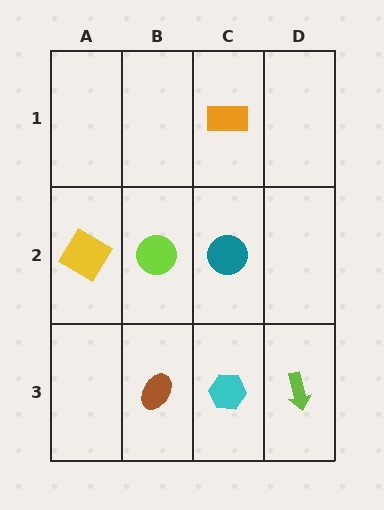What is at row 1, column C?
An orange rectangle.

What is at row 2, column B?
A lime circle.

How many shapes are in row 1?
1 shape.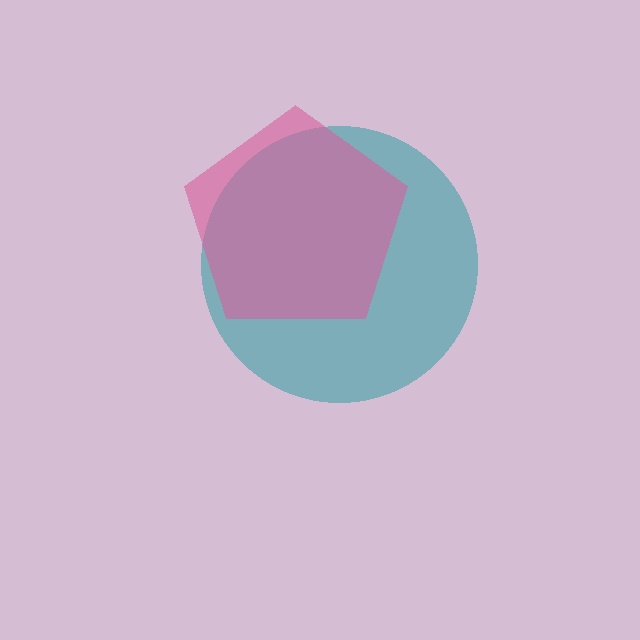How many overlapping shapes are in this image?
There are 2 overlapping shapes in the image.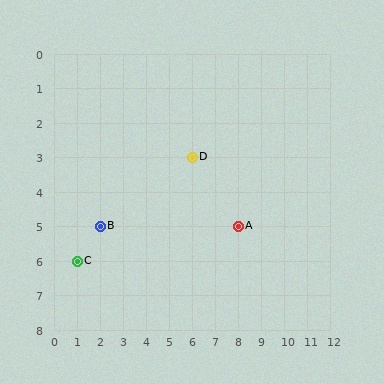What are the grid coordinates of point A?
Point A is at grid coordinates (8, 5).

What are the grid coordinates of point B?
Point B is at grid coordinates (2, 5).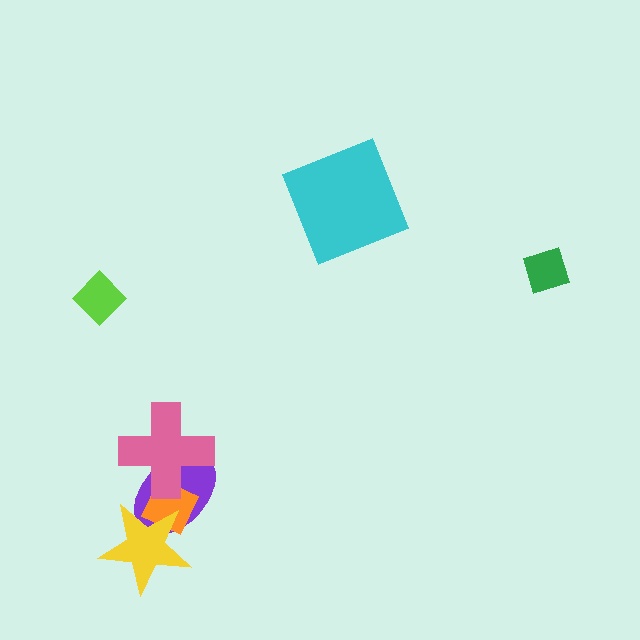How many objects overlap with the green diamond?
0 objects overlap with the green diamond.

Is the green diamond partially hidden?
No, no other shape covers it.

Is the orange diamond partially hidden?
Yes, it is partially covered by another shape.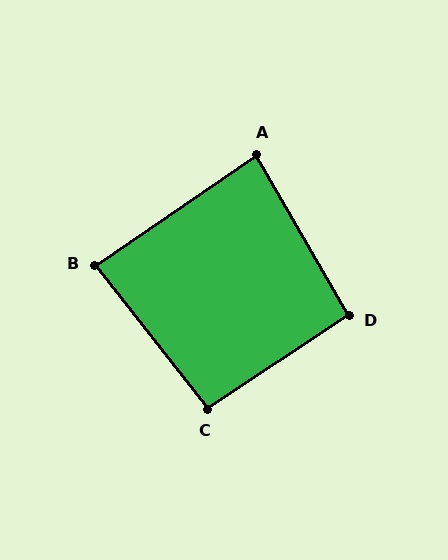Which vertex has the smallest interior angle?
A, at approximately 85 degrees.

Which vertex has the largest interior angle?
C, at approximately 95 degrees.